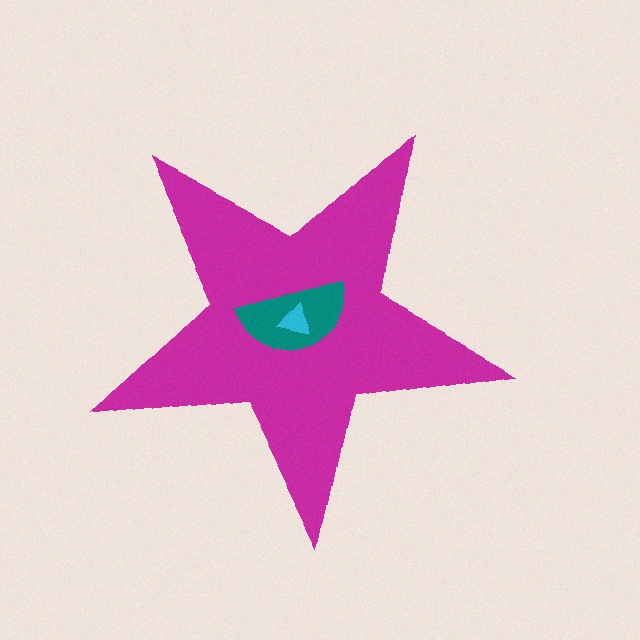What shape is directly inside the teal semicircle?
The cyan triangle.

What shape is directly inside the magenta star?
The teal semicircle.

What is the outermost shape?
The magenta star.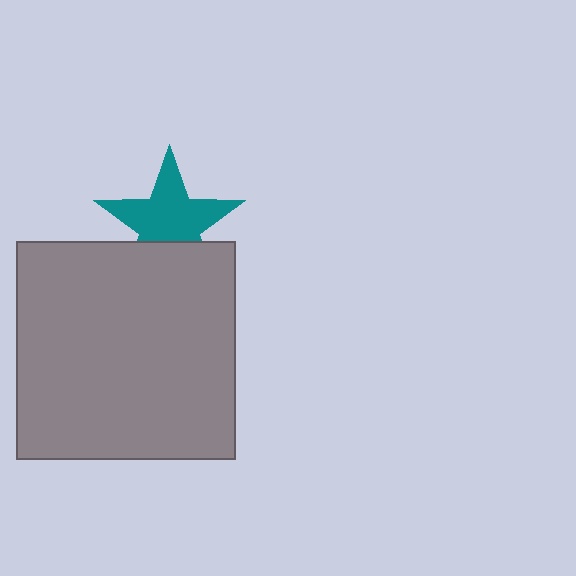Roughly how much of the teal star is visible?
Most of it is visible (roughly 70%).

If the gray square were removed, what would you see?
You would see the complete teal star.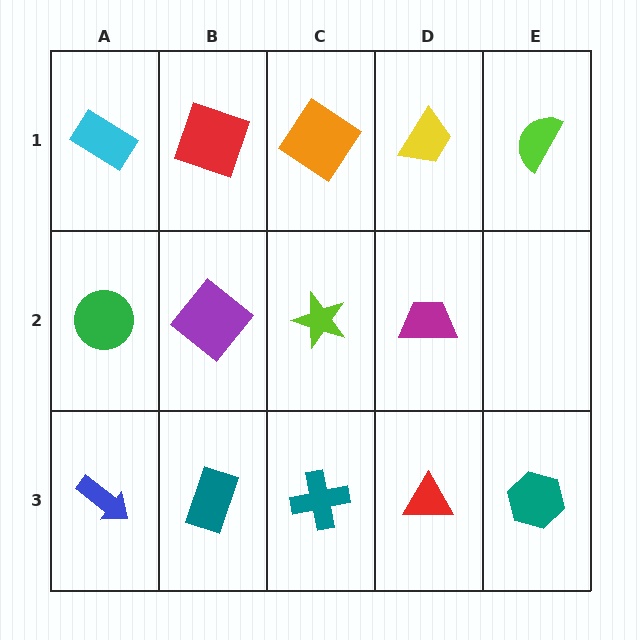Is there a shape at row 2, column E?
No, that cell is empty.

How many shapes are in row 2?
4 shapes.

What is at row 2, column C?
A lime star.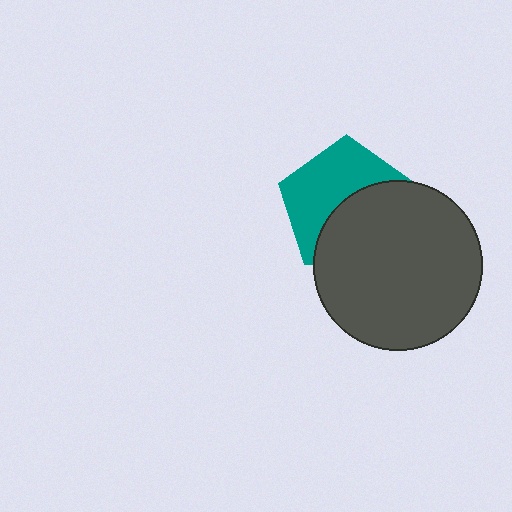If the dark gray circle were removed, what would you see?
You would see the complete teal pentagon.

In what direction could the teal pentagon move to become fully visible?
The teal pentagon could move up. That would shift it out from behind the dark gray circle entirely.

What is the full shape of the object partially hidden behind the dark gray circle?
The partially hidden object is a teal pentagon.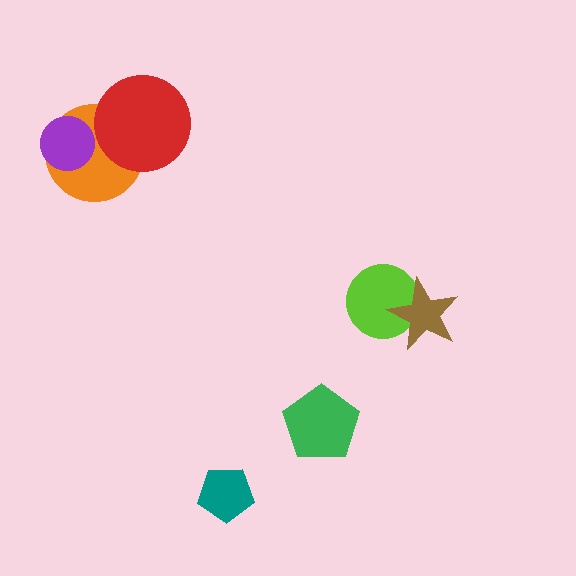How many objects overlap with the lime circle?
1 object overlaps with the lime circle.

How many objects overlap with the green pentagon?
0 objects overlap with the green pentagon.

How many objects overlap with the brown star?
1 object overlaps with the brown star.